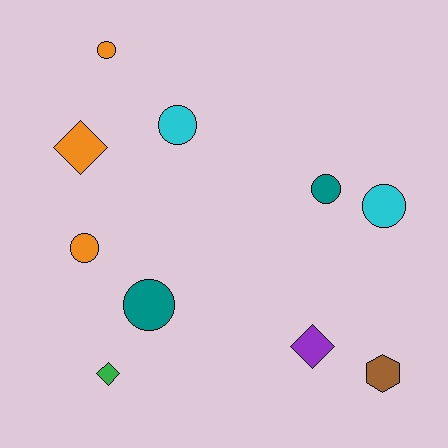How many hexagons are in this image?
There is 1 hexagon.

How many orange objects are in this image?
There are 3 orange objects.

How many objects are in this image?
There are 10 objects.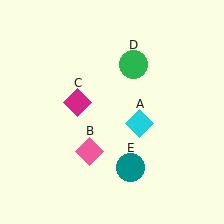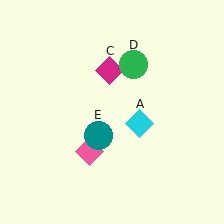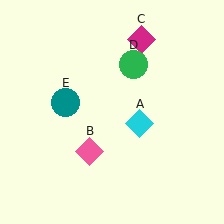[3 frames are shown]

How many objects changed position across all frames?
2 objects changed position: magenta diamond (object C), teal circle (object E).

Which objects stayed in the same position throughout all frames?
Cyan diamond (object A) and pink diamond (object B) and green circle (object D) remained stationary.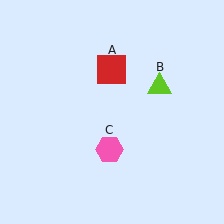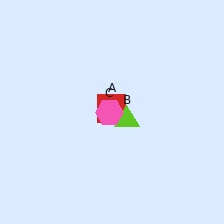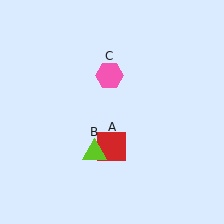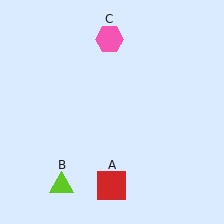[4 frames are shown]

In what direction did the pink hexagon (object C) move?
The pink hexagon (object C) moved up.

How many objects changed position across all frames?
3 objects changed position: red square (object A), lime triangle (object B), pink hexagon (object C).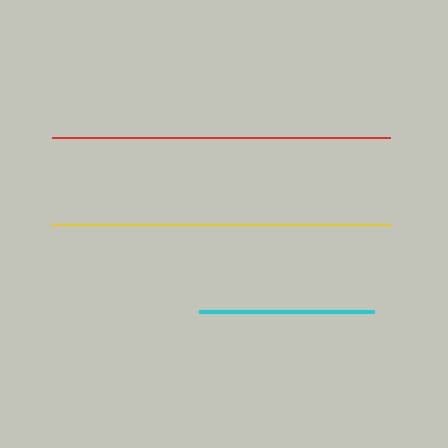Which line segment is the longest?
The yellow line is the longest at approximately 340 pixels.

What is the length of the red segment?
The red segment is approximately 338 pixels long.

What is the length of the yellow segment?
The yellow segment is approximately 340 pixels long.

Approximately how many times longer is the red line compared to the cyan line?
The red line is approximately 1.9 times the length of the cyan line.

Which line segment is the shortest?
The cyan line is the shortest at approximately 175 pixels.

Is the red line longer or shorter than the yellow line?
The yellow line is longer than the red line.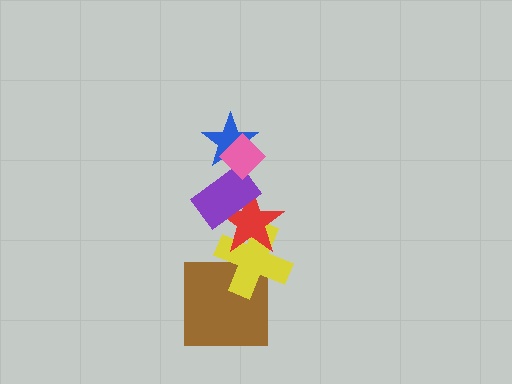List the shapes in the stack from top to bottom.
From top to bottom: the pink diamond, the blue star, the purple rectangle, the red star, the yellow cross, the brown square.